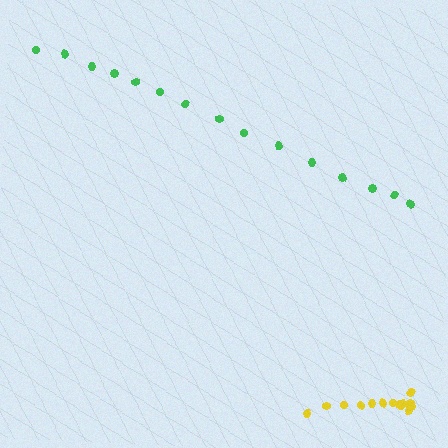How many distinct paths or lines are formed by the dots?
There are 2 distinct paths.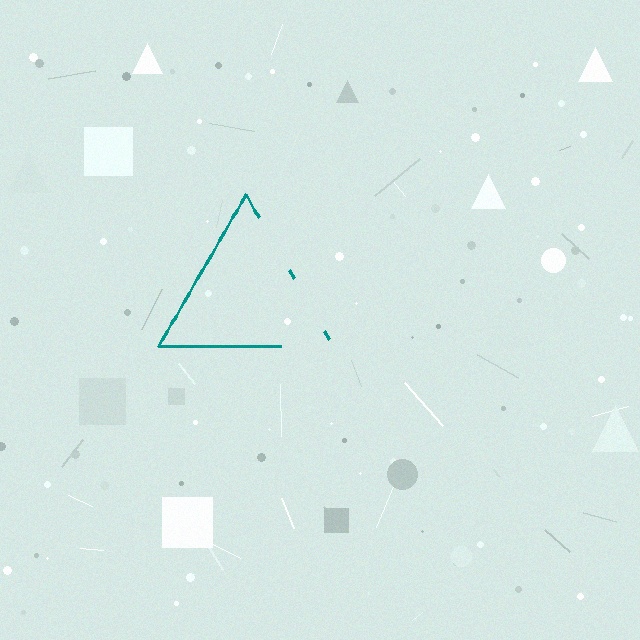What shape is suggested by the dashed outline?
The dashed outline suggests a triangle.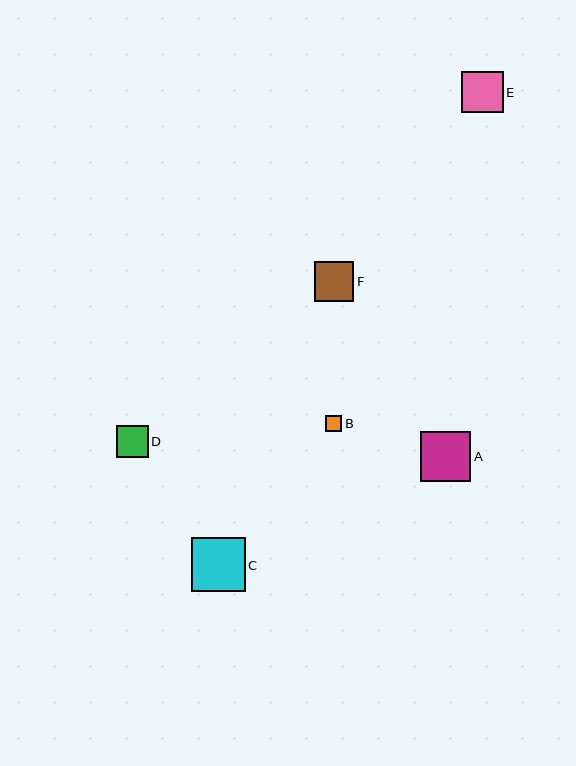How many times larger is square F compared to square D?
Square F is approximately 1.2 times the size of square D.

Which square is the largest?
Square C is the largest with a size of approximately 53 pixels.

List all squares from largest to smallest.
From largest to smallest: C, A, E, F, D, B.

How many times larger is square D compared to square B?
Square D is approximately 2.0 times the size of square B.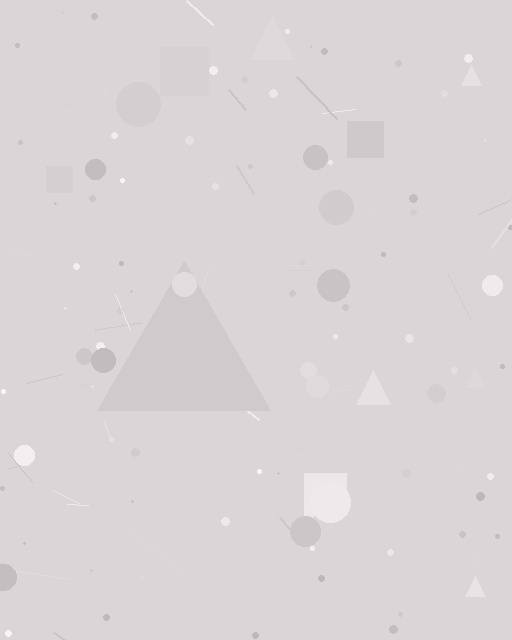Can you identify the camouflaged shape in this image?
The camouflaged shape is a triangle.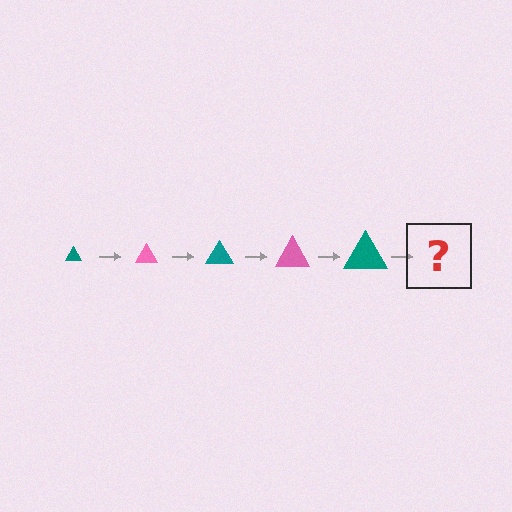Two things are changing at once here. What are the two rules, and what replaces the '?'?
The two rules are that the triangle grows larger each step and the color cycles through teal and pink. The '?' should be a pink triangle, larger than the previous one.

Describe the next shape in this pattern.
It should be a pink triangle, larger than the previous one.